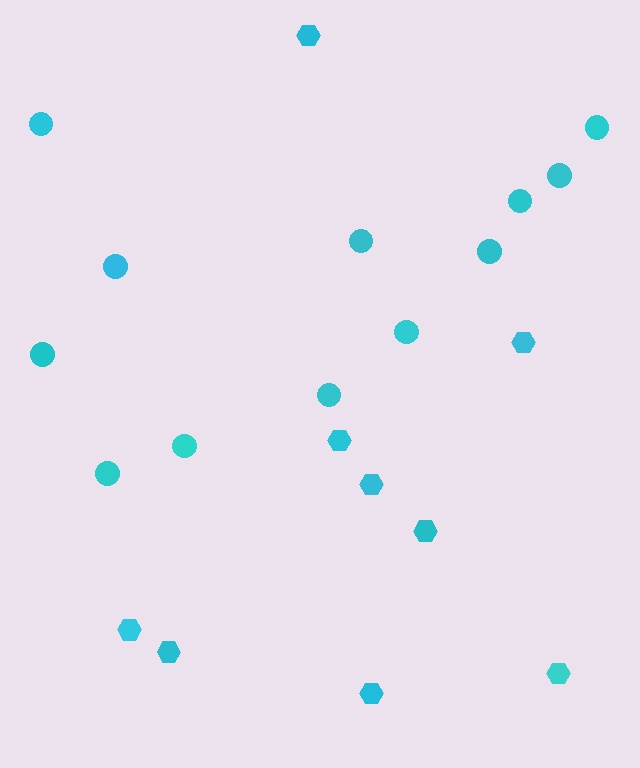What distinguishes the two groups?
There are 2 groups: one group of hexagons (9) and one group of circles (12).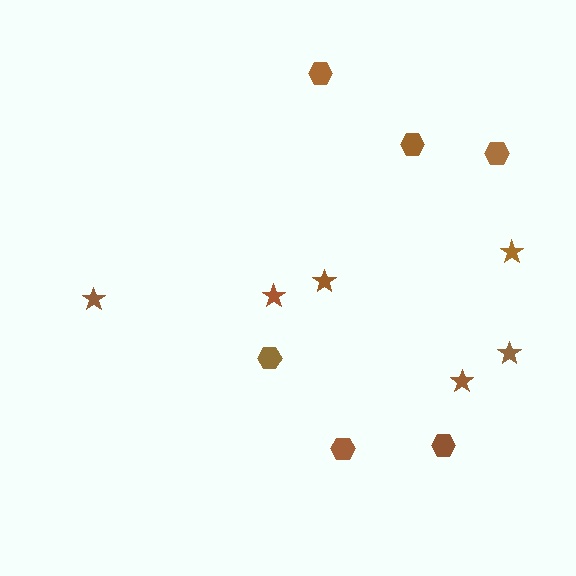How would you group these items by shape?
There are 2 groups: one group of stars (6) and one group of hexagons (6).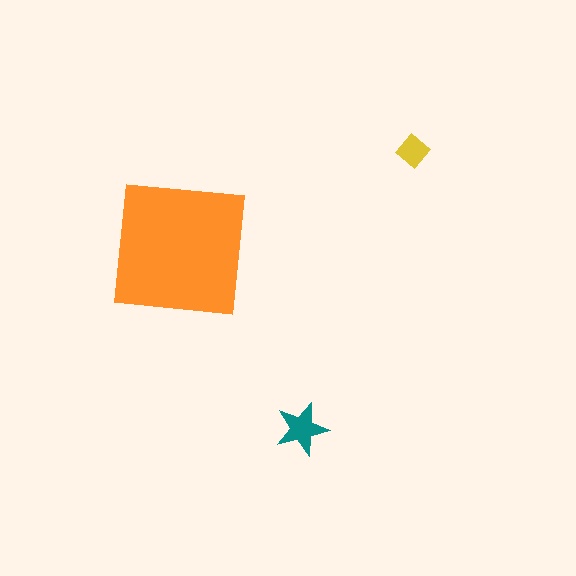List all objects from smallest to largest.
The yellow diamond, the teal star, the orange square.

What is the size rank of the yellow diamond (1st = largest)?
3rd.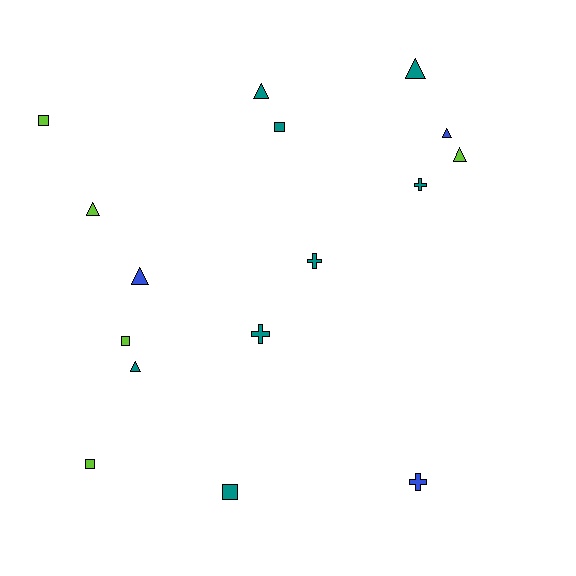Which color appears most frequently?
Teal, with 8 objects.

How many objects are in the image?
There are 16 objects.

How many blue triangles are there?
There are 2 blue triangles.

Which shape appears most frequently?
Triangle, with 7 objects.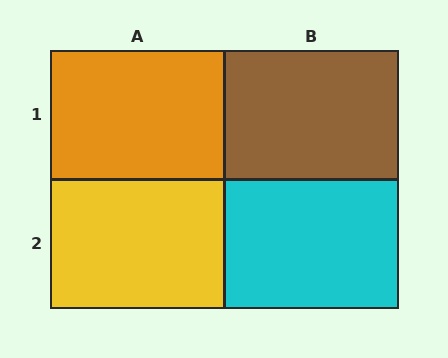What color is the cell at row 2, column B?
Cyan.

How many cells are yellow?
1 cell is yellow.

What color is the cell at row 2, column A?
Yellow.